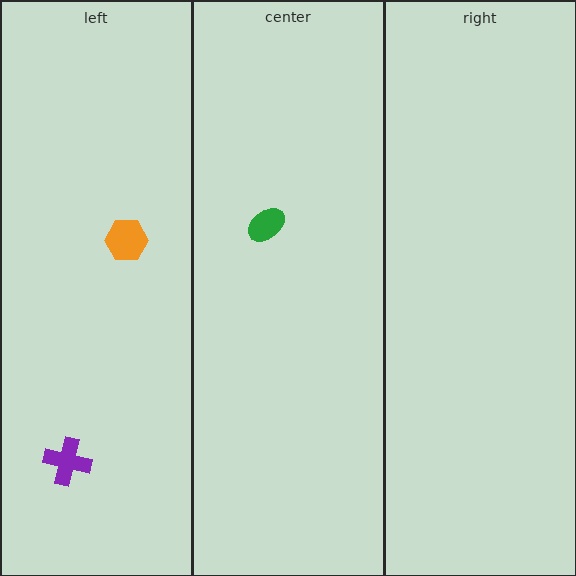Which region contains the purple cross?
The left region.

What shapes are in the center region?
The green ellipse.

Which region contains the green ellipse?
The center region.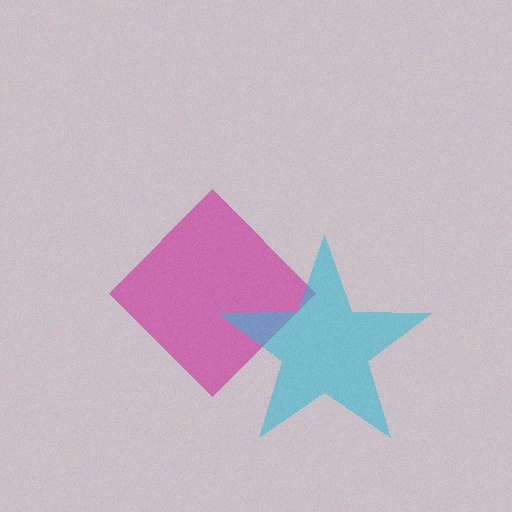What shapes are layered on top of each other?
The layered shapes are: a magenta diamond, a cyan star.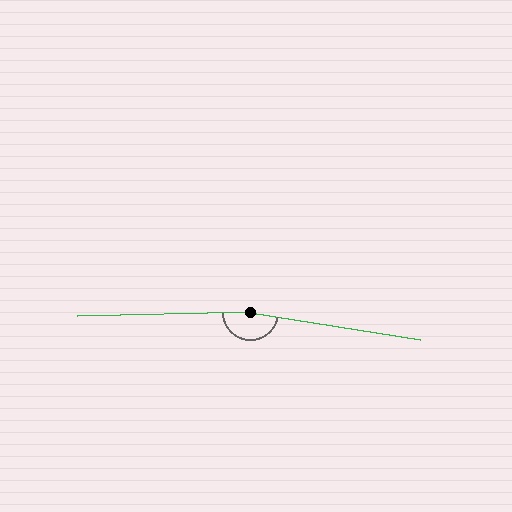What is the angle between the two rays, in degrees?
Approximately 170 degrees.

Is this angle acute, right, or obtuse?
It is obtuse.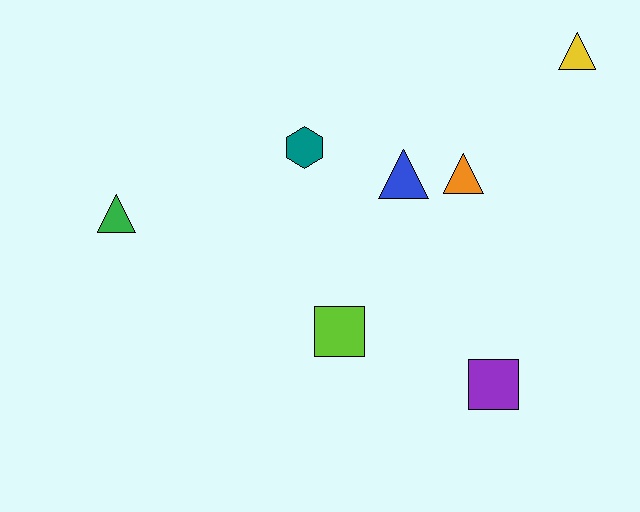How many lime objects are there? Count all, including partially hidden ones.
There is 1 lime object.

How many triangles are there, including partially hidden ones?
There are 4 triangles.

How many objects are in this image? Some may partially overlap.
There are 7 objects.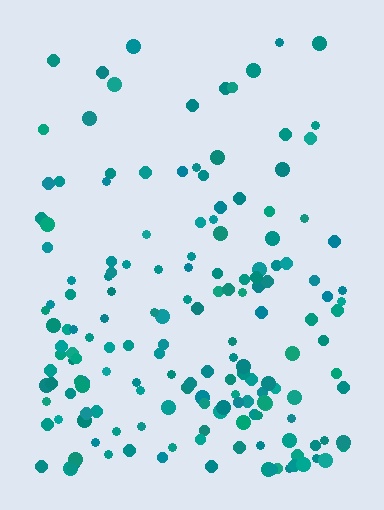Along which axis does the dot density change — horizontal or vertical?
Vertical.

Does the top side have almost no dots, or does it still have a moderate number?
Still a moderate number, just noticeably fewer than the bottom.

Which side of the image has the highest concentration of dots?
The bottom.